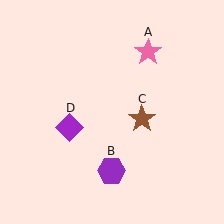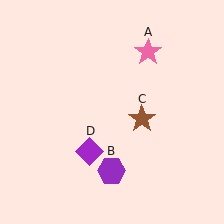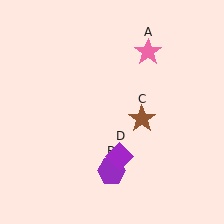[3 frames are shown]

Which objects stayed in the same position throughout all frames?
Pink star (object A) and purple hexagon (object B) and brown star (object C) remained stationary.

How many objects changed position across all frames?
1 object changed position: purple diamond (object D).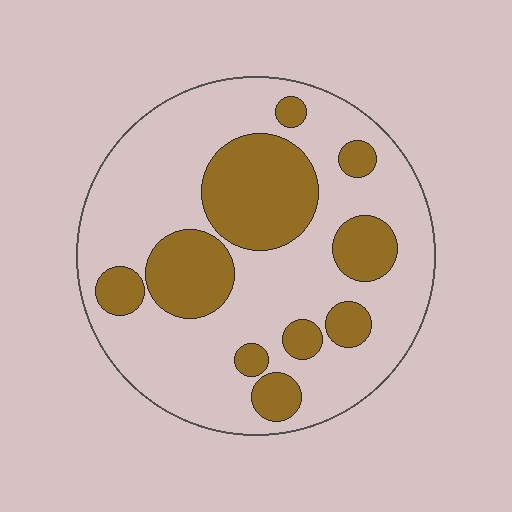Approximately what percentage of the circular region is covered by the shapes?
Approximately 30%.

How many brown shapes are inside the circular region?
10.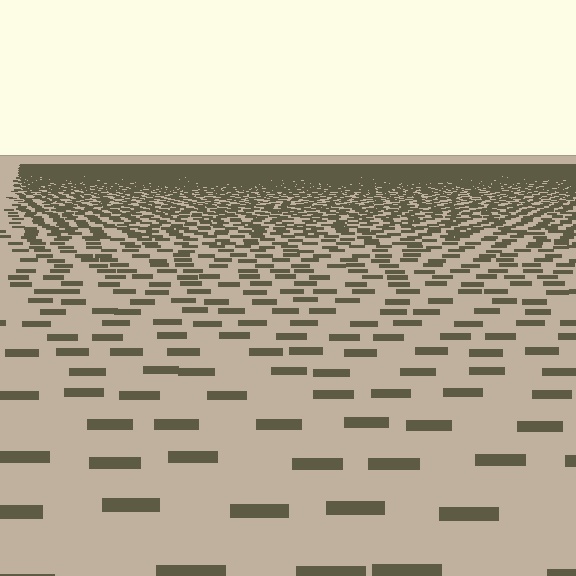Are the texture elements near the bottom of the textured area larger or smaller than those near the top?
Larger. Near the bottom, elements are closer to the viewer and appear at a bigger on-screen size.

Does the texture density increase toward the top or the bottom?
Density increases toward the top.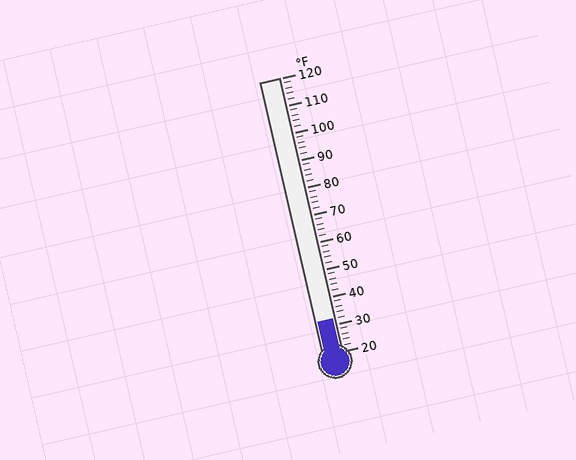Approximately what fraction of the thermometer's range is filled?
The thermometer is filled to approximately 10% of its range.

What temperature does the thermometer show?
The thermometer shows approximately 32°F.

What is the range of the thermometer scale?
The thermometer scale ranges from 20°F to 120°F.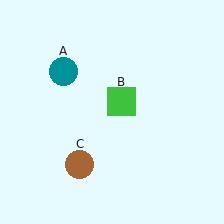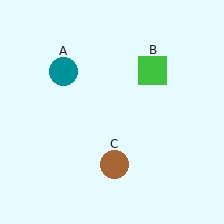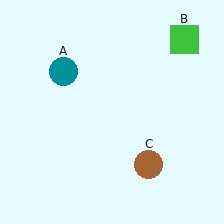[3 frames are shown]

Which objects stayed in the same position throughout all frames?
Teal circle (object A) remained stationary.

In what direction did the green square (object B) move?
The green square (object B) moved up and to the right.